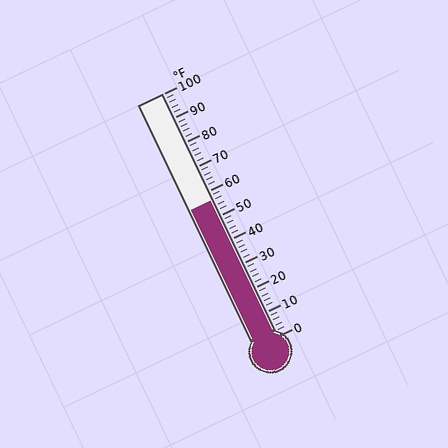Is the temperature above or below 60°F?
The temperature is below 60°F.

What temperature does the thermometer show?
The thermometer shows approximately 56°F.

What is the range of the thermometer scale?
The thermometer scale ranges from 0°F to 100°F.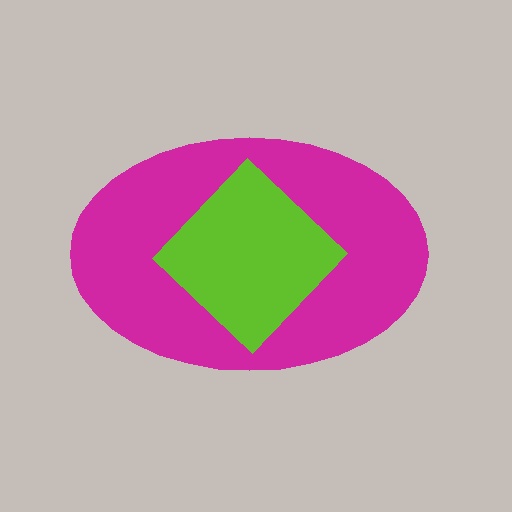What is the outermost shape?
The magenta ellipse.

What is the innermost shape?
The lime diamond.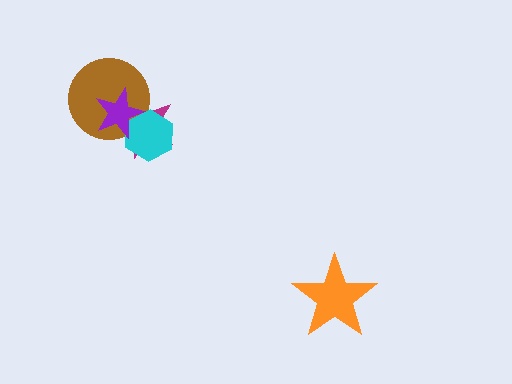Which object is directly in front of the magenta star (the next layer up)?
The brown circle is directly in front of the magenta star.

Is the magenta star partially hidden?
Yes, it is partially covered by another shape.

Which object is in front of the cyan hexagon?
The purple star is in front of the cyan hexagon.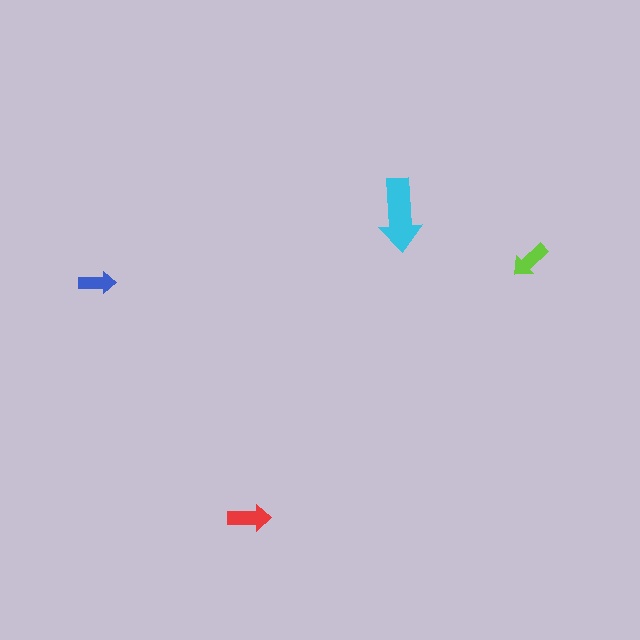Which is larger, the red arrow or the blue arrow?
The red one.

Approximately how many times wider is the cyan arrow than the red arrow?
About 1.5 times wider.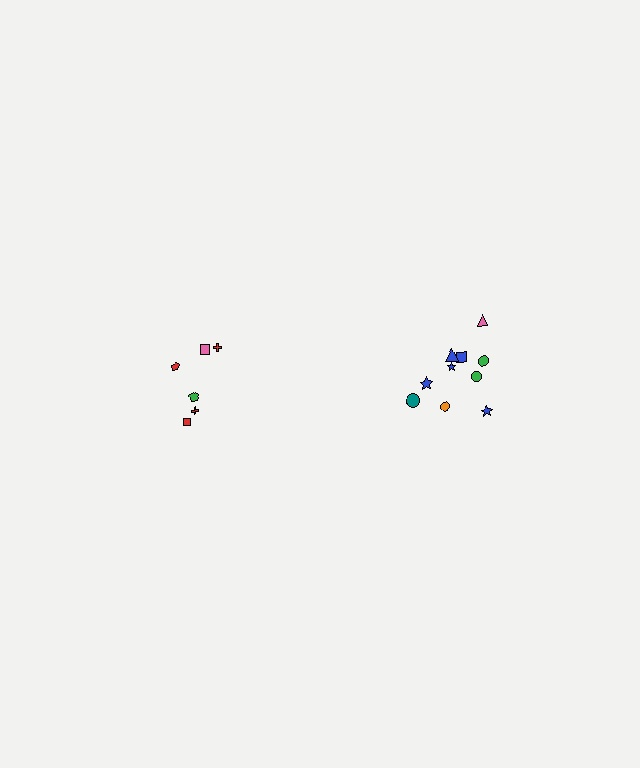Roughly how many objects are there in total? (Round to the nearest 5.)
Roughly 15 objects in total.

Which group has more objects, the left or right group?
The right group.